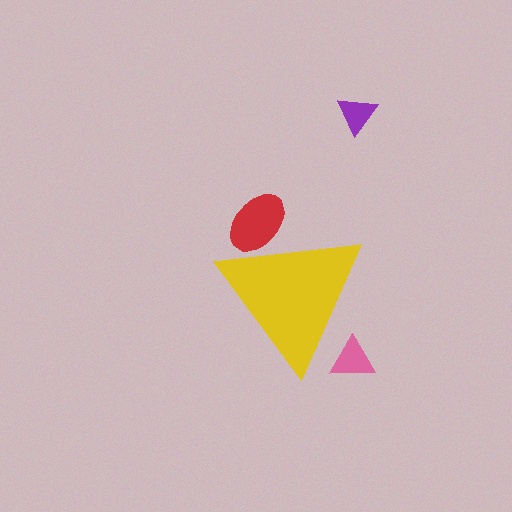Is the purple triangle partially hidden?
No, the purple triangle is fully visible.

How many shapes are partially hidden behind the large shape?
2 shapes are partially hidden.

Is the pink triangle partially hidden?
Yes, the pink triangle is partially hidden behind the yellow triangle.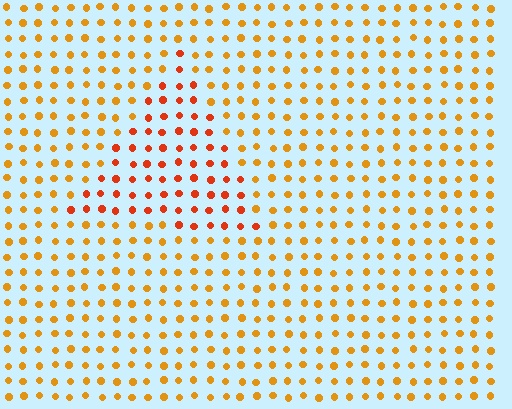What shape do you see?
I see a triangle.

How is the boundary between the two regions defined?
The boundary is defined purely by a slight shift in hue (about 28 degrees). Spacing, size, and orientation are identical on both sides.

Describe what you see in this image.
The image is filled with small orange elements in a uniform arrangement. A triangle-shaped region is visible where the elements are tinted to a slightly different hue, forming a subtle color boundary.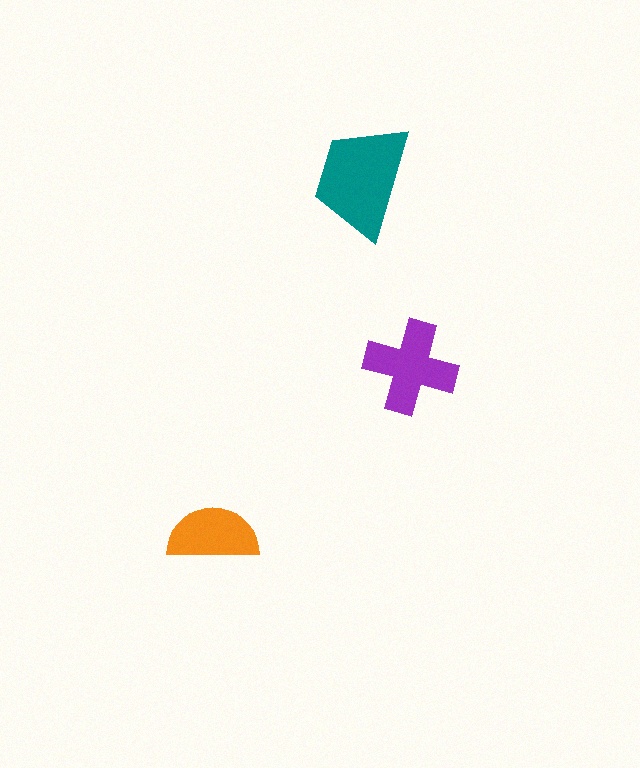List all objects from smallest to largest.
The orange semicircle, the purple cross, the teal trapezoid.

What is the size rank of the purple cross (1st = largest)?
2nd.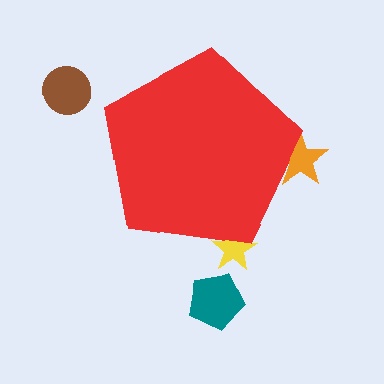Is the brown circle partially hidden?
No, the brown circle is fully visible.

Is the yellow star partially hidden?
Yes, the yellow star is partially hidden behind the red pentagon.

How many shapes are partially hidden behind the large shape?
2 shapes are partially hidden.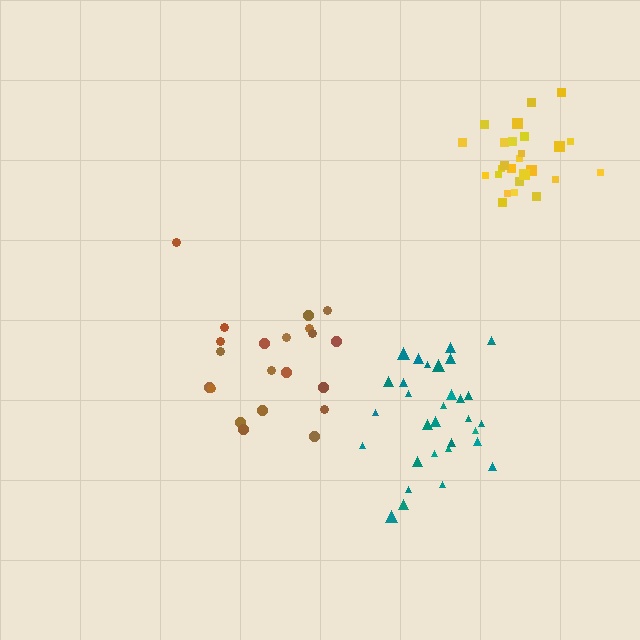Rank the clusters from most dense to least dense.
yellow, teal, brown.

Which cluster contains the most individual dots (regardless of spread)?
Teal (32).